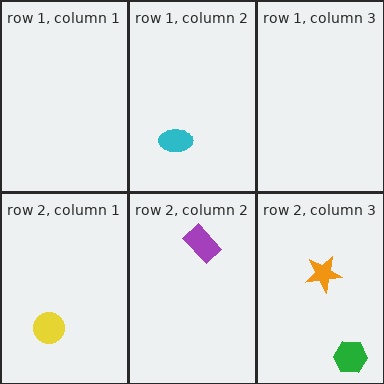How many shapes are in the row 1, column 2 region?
1.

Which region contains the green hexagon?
The row 2, column 3 region.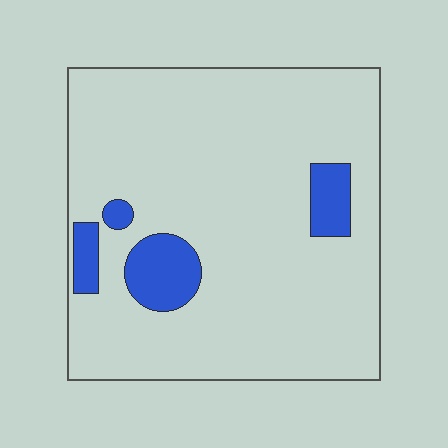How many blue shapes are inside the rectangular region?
4.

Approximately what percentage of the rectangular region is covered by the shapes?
Approximately 10%.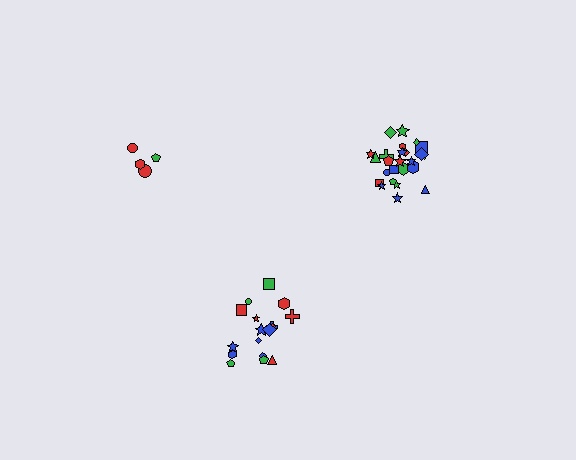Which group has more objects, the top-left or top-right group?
The top-right group.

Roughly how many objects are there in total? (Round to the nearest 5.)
Roughly 45 objects in total.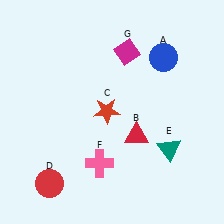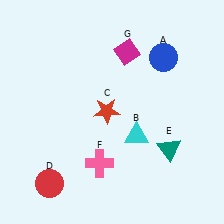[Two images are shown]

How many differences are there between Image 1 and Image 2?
There is 1 difference between the two images.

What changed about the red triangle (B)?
In Image 1, B is red. In Image 2, it changed to cyan.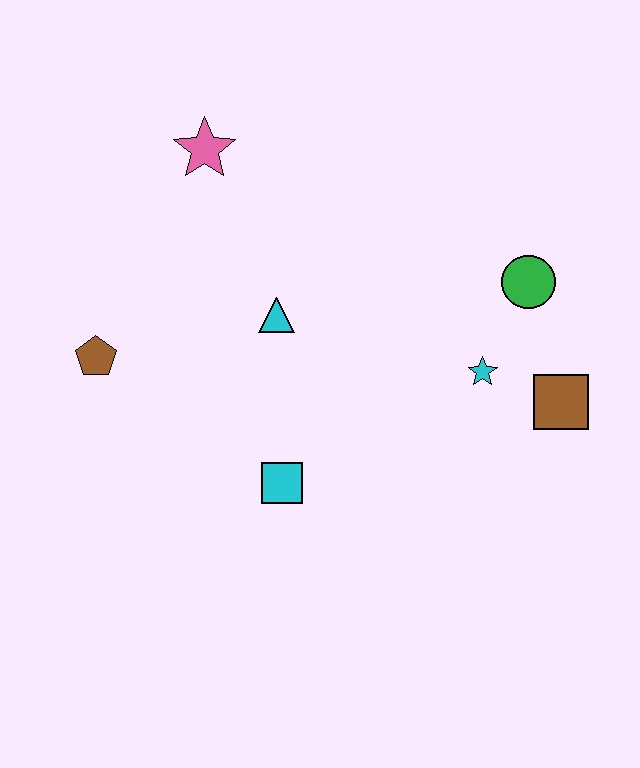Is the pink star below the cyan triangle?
No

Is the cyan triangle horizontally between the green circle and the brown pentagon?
Yes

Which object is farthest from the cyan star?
The brown pentagon is farthest from the cyan star.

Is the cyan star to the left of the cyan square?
No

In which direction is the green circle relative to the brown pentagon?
The green circle is to the right of the brown pentagon.